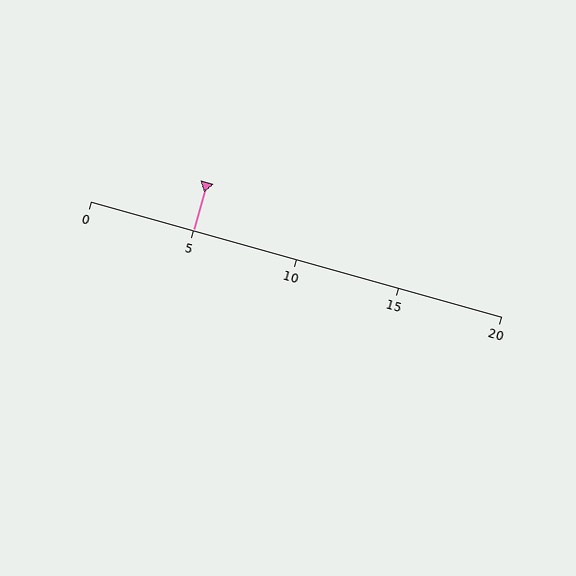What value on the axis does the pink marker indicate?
The marker indicates approximately 5.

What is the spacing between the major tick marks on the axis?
The major ticks are spaced 5 apart.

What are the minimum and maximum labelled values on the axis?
The axis runs from 0 to 20.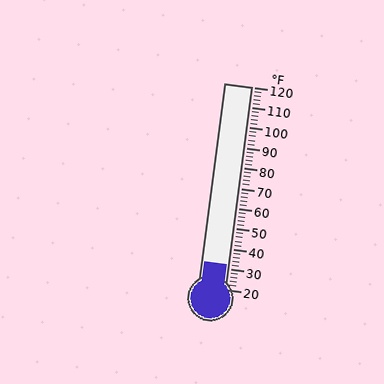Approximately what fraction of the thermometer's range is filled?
The thermometer is filled to approximately 10% of its range.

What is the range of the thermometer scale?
The thermometer scale ranges from 20°F to 120°F.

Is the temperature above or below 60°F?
The temperature is below 60°F.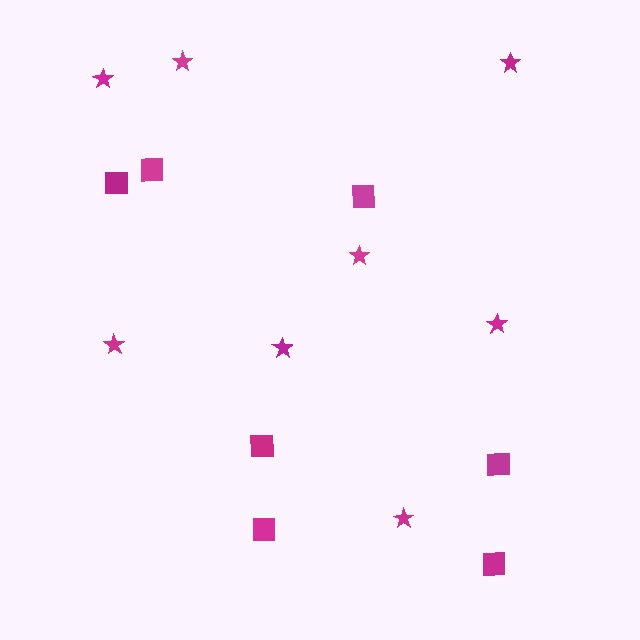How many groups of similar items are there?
There are 2 groups: one group of stars (8) and one group of squares (7).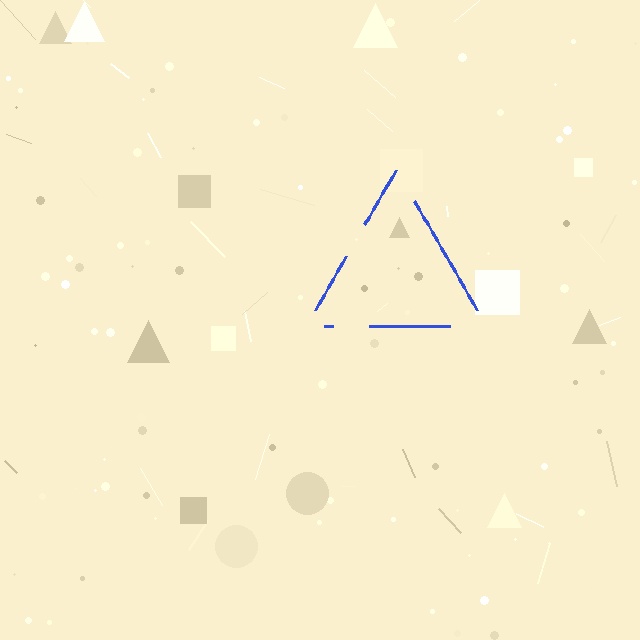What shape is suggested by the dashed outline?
The dashed outline suggests a triangle.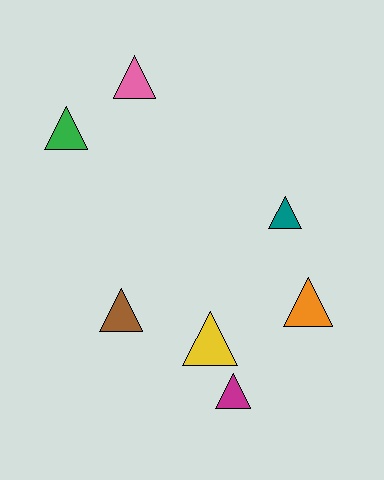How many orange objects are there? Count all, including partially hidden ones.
There is 1 orange object.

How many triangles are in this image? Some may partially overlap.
There are 7 triangles.